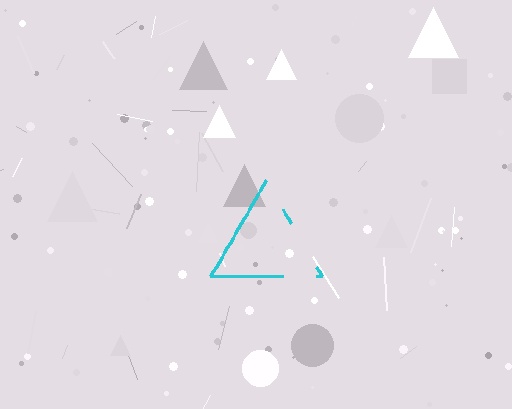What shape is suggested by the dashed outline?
The dashed outline suggests a triangle.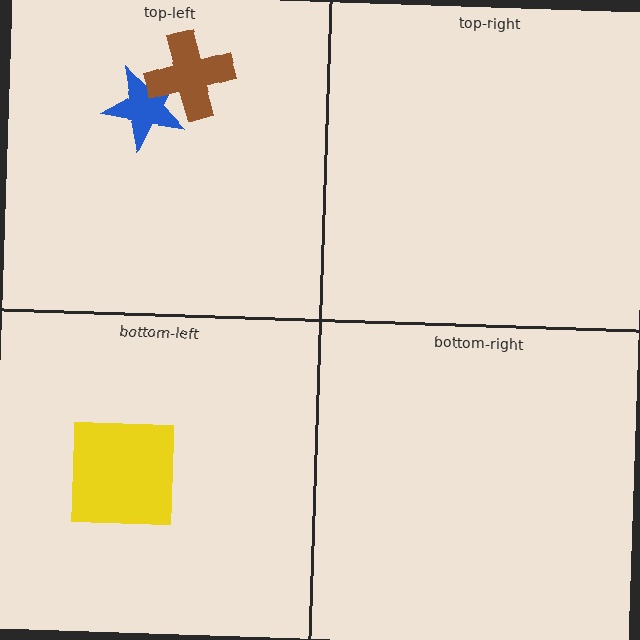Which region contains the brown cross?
The top-left region.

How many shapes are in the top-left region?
2.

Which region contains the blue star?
The top-left region.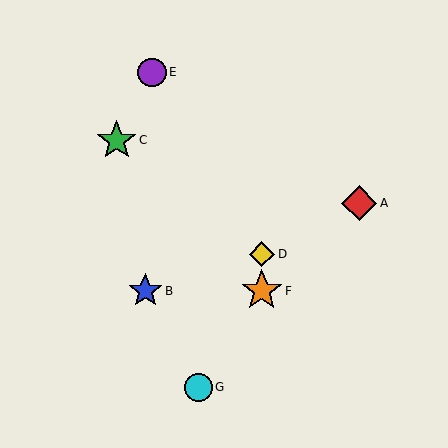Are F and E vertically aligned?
No, F is at x≈262 and E is at x≈152.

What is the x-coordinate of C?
Object C is at x≈117.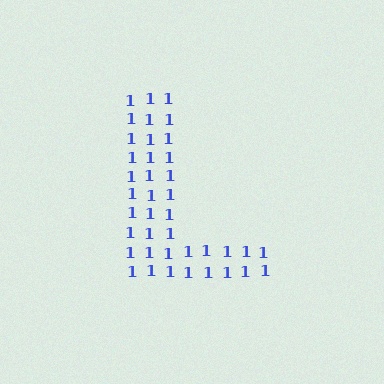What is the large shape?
The large shape is the letter L.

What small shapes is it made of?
It is made of small digit 1's.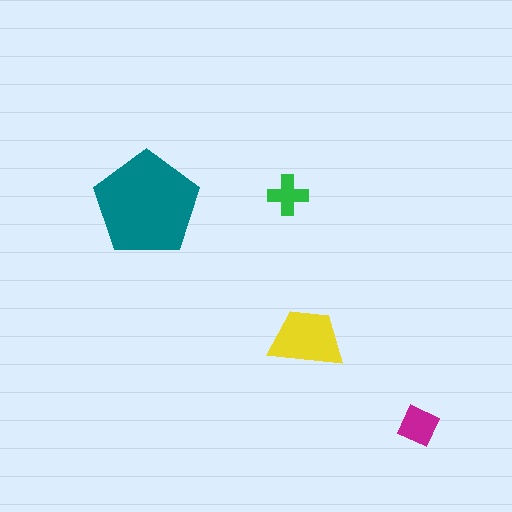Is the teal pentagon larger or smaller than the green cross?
Larger.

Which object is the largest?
The teal pentagon.